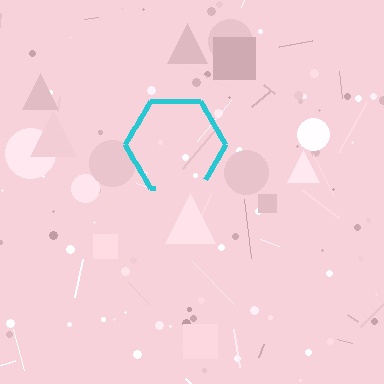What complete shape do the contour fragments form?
The contour fragments form a hexagon.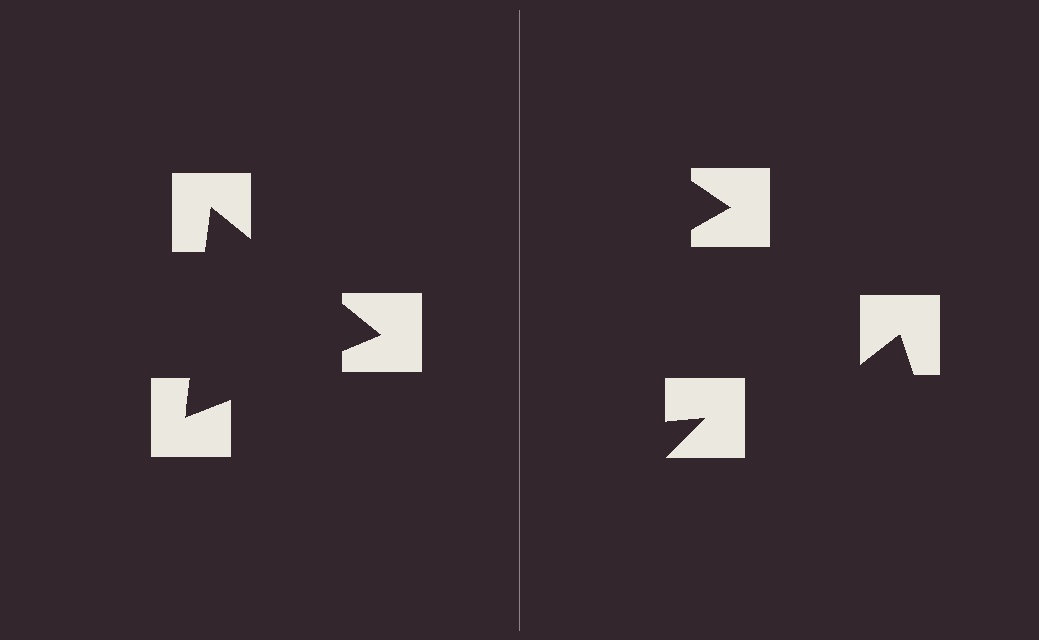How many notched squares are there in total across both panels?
6 — 3 on each side.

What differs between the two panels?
The notched squares are positioned identically on both sides; only the wedge orientations differ. On the left they align to a triangle; on the right they are misaligned.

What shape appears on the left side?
An illusory triangle.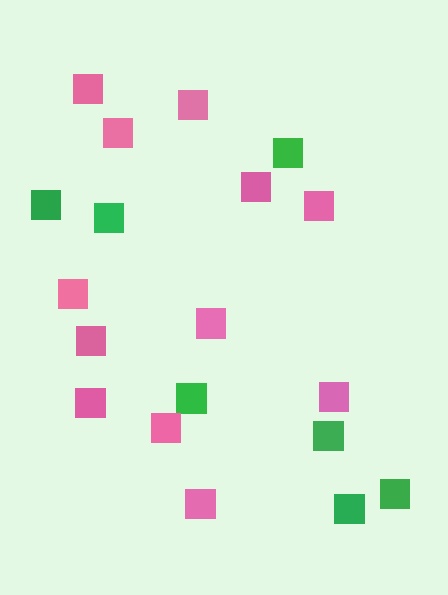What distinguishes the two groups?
There are 2 groups: one group of green squares (7) and one group of pink squares (12).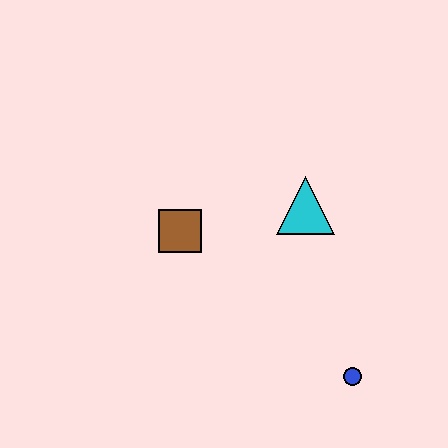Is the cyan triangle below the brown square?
No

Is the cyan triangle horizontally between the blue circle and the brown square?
Yes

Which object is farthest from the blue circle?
The brown square is farthest from the blue circle.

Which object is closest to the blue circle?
The cyan triangle is closest to the blue circle.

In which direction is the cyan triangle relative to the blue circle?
The cyan triangle is above the blue circle.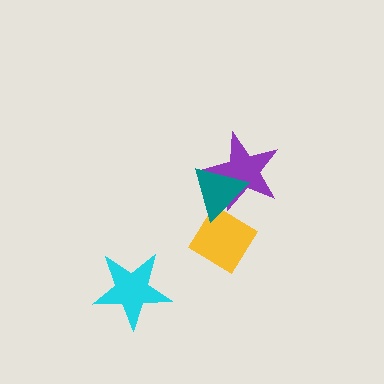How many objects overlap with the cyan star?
0 objects overlap with the cyan star.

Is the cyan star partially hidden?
No, no other shape covers it.